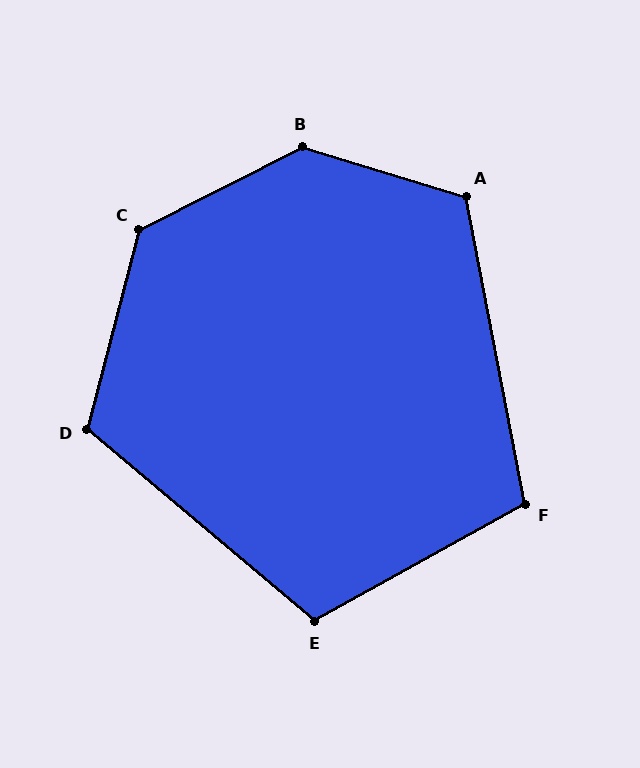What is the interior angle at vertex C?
Approximately 132 degrees (obtuse).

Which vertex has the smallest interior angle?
F, at approximately 108 degrees.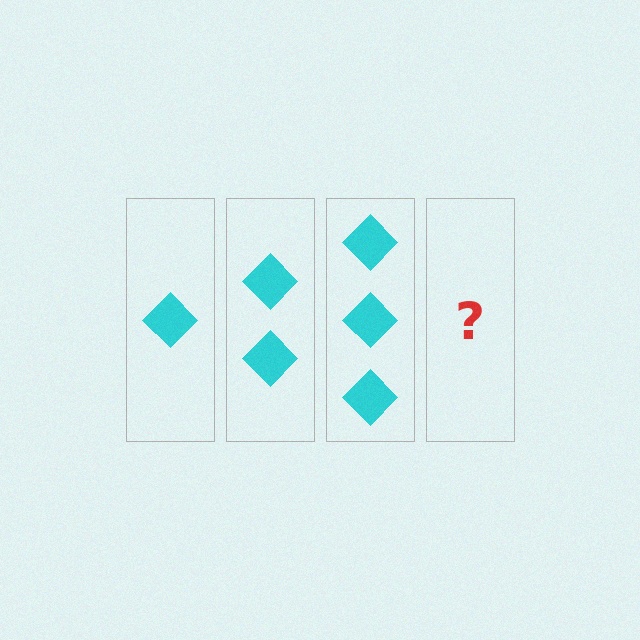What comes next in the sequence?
The next element should be 4 diamonds.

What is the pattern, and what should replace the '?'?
The pattern is that each step adds one more diamond. The '?' should be 4 diamonds.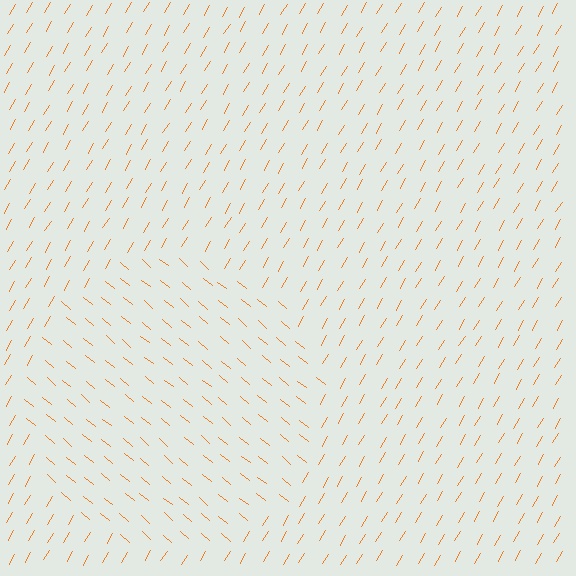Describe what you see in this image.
The image is filled with small orange line segments. A circle region in the image has lines oriented differently from the surrounding lines, creating a visible texture boundary.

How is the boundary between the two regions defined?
The boundary is defined purely by a change in line orientation (approximately 81 degrees difference). All lines are the same color and thickness.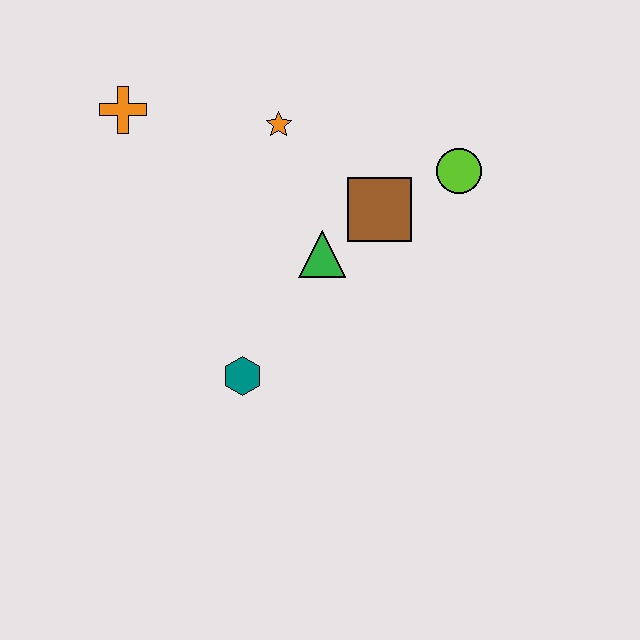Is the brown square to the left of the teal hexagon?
No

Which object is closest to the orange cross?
The orange star is closest to the orange cross.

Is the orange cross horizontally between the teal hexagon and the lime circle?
No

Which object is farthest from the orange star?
The teal hexagon is farthest from the orange star.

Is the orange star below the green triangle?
No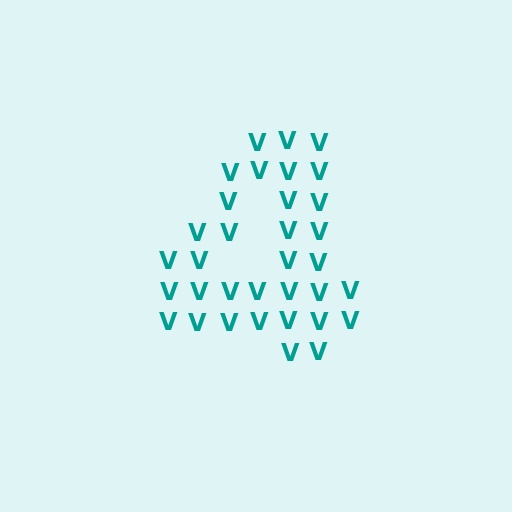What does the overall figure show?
The overall figure shows the digit 4.